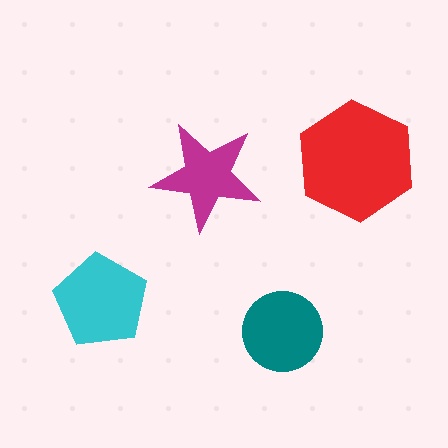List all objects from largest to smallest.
The red hexagon, the cyan pentagon, the teal circle, the magenta star.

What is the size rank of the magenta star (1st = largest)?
4th.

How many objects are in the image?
There are 4 objects in the image.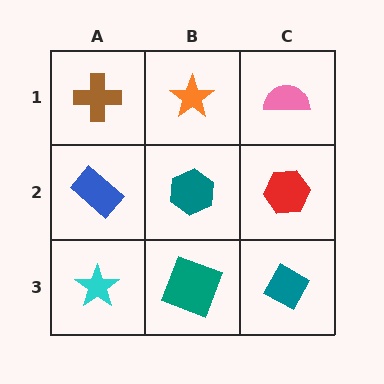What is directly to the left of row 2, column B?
A blue rectangle.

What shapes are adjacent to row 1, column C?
A red hexagon (row 2, column C), an orange star (row 1, column B).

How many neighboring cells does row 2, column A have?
3.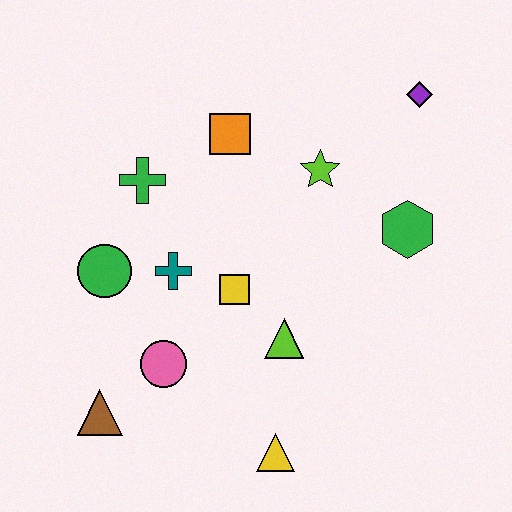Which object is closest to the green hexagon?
The lime star is closest to the green hexagon.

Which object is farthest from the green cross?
The yellow triangle is farthest from the green cross.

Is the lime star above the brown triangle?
Yes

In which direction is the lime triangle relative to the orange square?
The lime triangle is below the orange square.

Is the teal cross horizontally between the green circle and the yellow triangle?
Yes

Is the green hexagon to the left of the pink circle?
No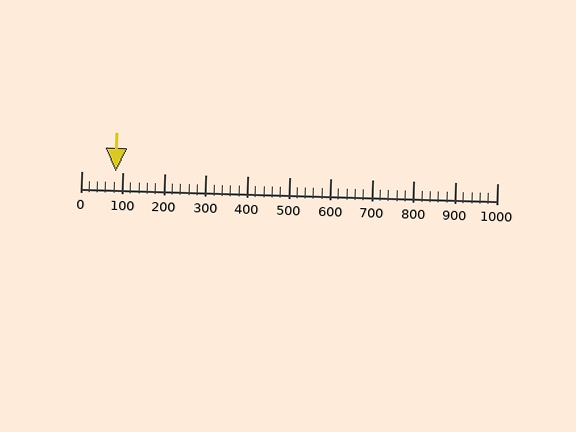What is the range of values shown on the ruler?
The ruler shows values from 0 to 1000.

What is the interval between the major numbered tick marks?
The major tick marks are spaced 100 units apart.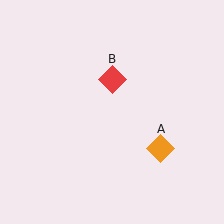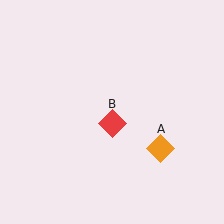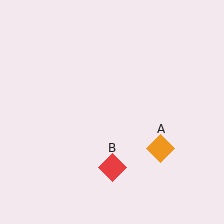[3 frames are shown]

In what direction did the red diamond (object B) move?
The red diamond (object B) moved down.